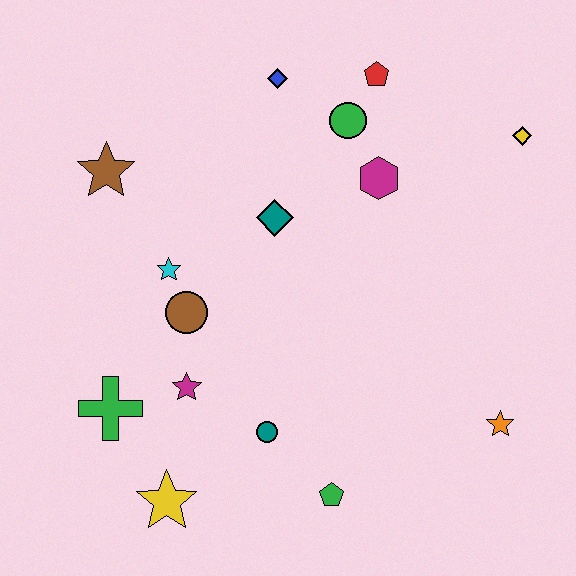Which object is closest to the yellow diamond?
The magenta hexagon is closest to the yellow diamond.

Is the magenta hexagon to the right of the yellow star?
Yes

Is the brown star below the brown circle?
No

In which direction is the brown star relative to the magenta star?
The brown star is above the magenta star.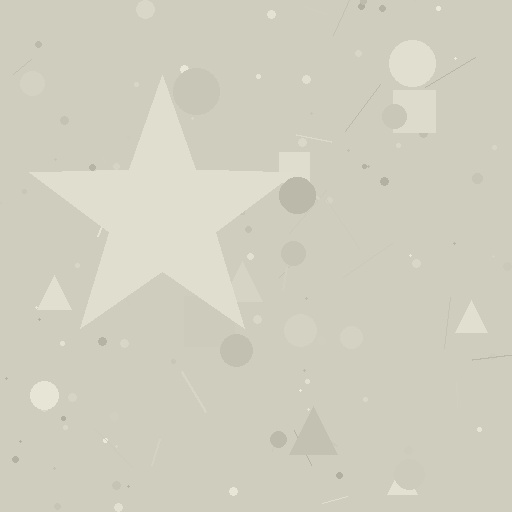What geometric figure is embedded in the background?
A star is embedded in the background.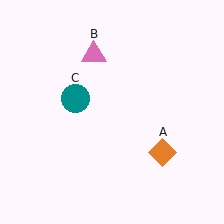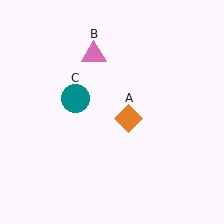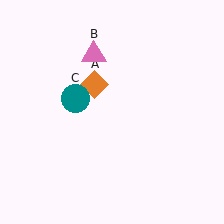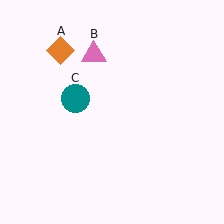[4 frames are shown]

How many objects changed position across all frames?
1 object changed position: orange diamond (object A).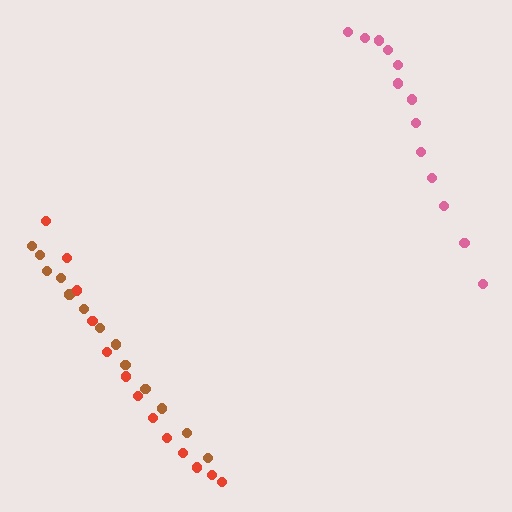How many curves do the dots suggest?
There are 3 distinct paths.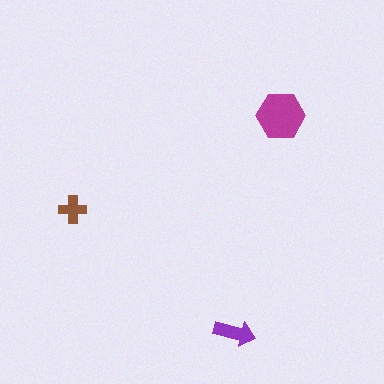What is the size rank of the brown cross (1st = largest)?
3rd.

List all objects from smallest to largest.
The brown cross, the purple arrow, the magenta hexagon.